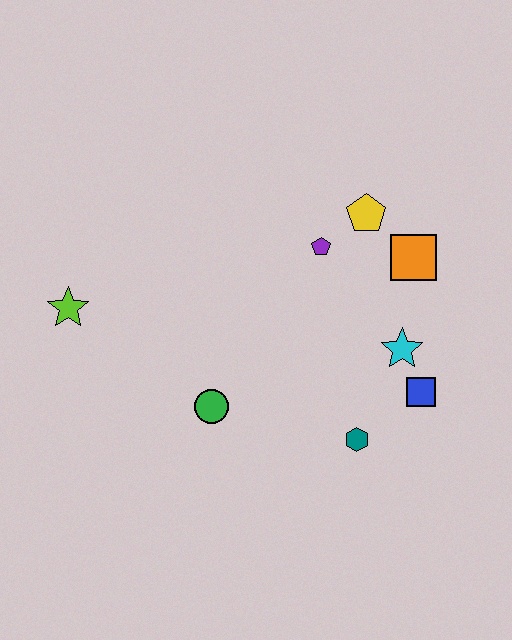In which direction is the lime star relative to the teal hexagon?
The lime star is to the left of the teal hexagon.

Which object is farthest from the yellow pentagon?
The lime star is farthest from the yellow pentagon.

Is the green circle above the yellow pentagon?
No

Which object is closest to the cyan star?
The blue square is closest to the cyan star.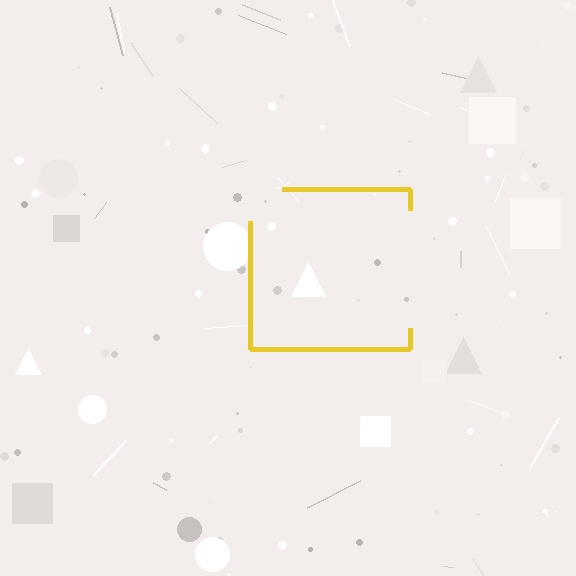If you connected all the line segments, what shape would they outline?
They would outline a square.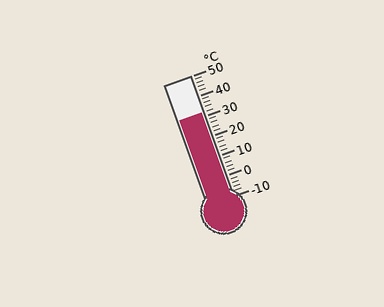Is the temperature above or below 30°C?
The temperature is above 30°C.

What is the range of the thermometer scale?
The thermometer scale ranges from -10°C to 50°C.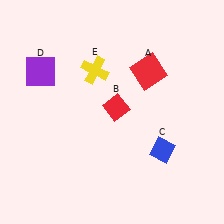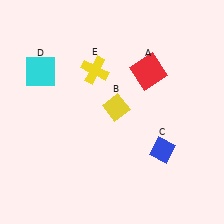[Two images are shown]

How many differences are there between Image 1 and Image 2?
There are 2 differences between the two images.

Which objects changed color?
B changed from red to yellow. D changed from purple to cyan.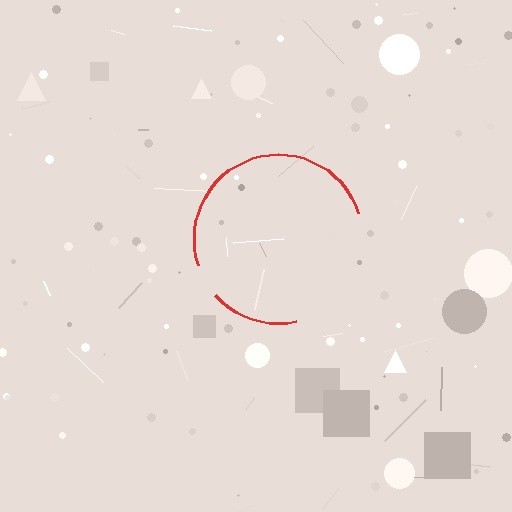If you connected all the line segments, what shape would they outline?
They would outline a circle.